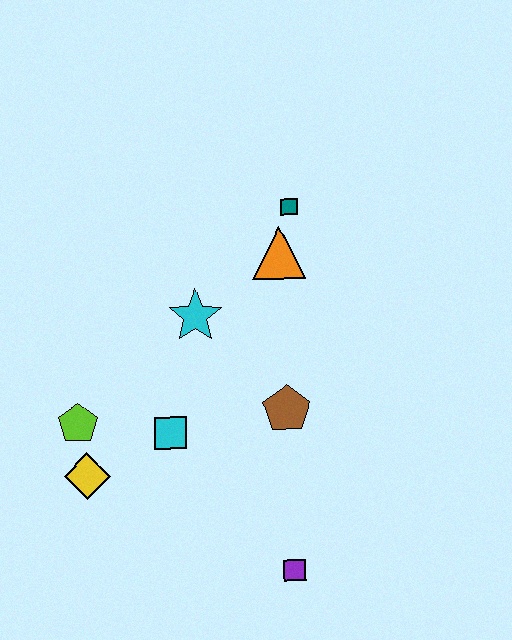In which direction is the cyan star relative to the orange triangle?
The cyan star is to the left of the orange triangle.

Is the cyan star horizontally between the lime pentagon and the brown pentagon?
Yes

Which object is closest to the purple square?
The brown pentagon is closest to the purple square.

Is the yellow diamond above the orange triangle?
No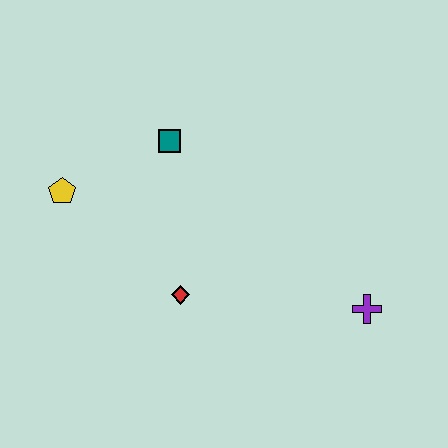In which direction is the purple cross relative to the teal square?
The purple cross is to the right of the teal square.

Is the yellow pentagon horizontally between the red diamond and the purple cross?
No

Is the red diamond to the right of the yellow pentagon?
Yes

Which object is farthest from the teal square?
The purple cross is farthest from the teal square.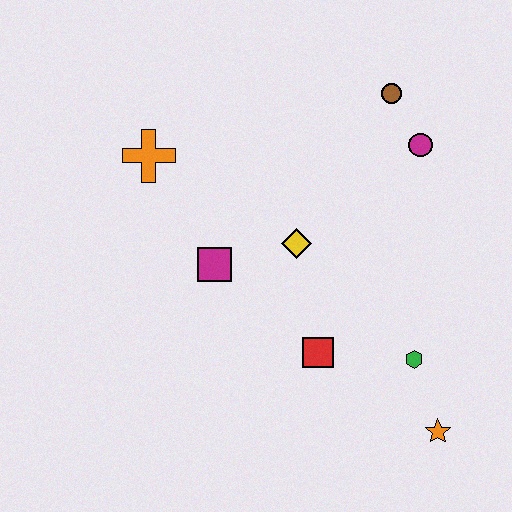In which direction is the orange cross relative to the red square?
The orange cross is above the red square.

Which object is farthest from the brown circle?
The orange star is farthest from the brown circle.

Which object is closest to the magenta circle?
The brown circle is closest to the magenta circle.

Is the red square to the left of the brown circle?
Yes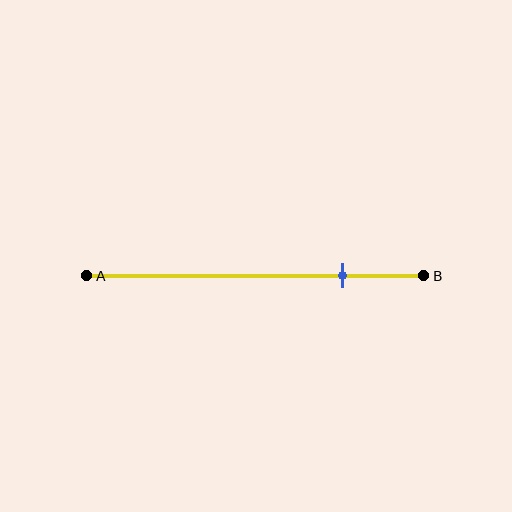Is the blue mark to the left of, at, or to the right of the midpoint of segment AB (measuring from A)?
The blue mark is to the right of the midpoint of segment AB.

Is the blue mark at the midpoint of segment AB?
No, the mark is at about 75% from A, not at the 50% midpoint.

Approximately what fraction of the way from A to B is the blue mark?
The blue mark is approximately 75% of the way from A to B.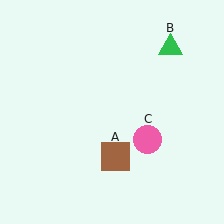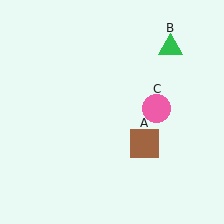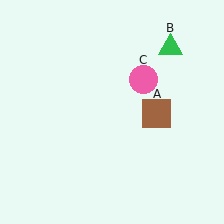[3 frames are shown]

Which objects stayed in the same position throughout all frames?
Green triangle (object B) remained stationary.